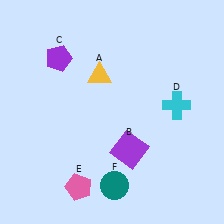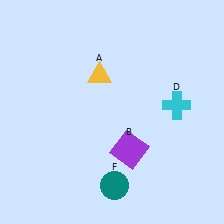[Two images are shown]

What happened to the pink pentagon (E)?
The pink pentagon (E) was removed in Image 2. It was in the bottom-left area of Image 1.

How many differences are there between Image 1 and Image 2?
There are 2 differences between the two images.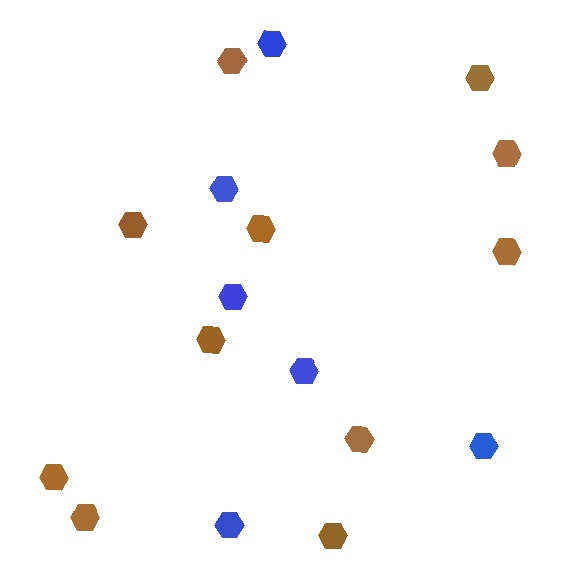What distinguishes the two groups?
There are 2 groups: one group of brown hexagons (11) and one group of blue hexagons (6).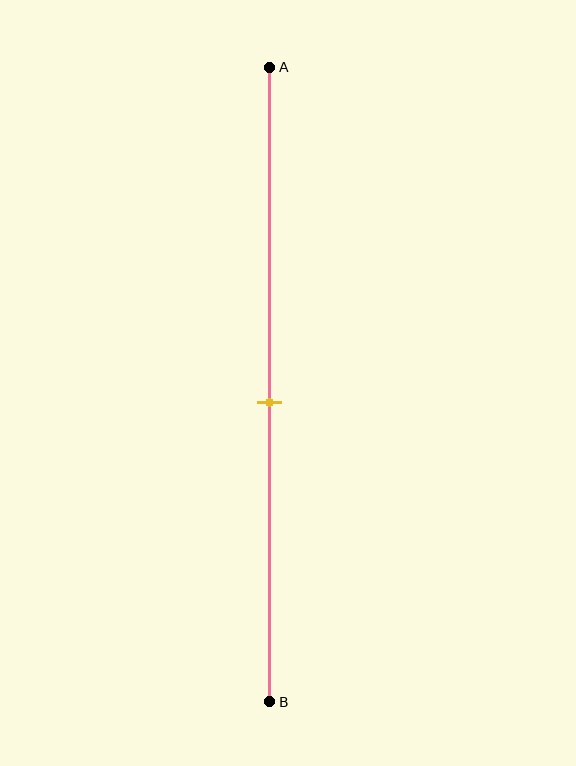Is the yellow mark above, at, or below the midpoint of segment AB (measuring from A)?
The yellow mark is approximately at the midpoint of segment AB.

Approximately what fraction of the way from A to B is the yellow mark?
The yellow mark is approximately 55% of the way from A to B.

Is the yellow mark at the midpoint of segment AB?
Yes, the mark is approximately at the midpoint.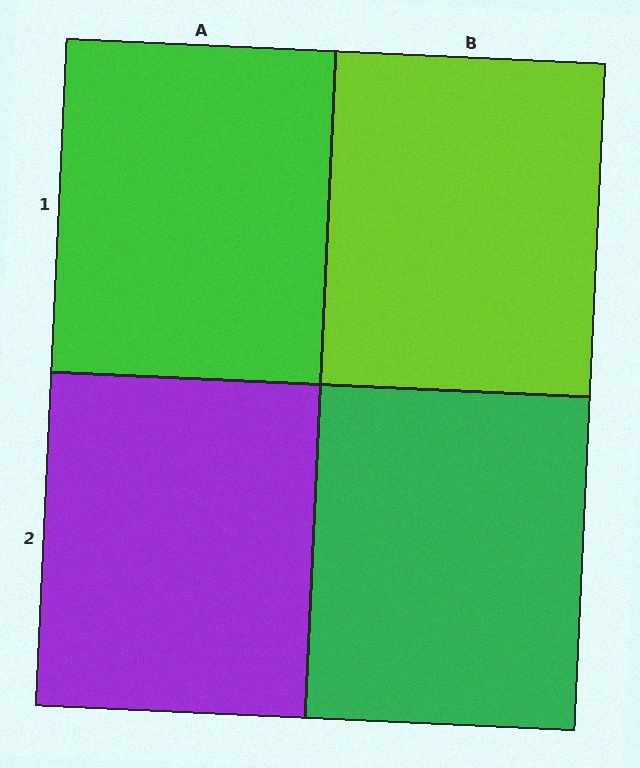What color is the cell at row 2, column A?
Purple.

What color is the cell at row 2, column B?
Green.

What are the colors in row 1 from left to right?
Green, lime.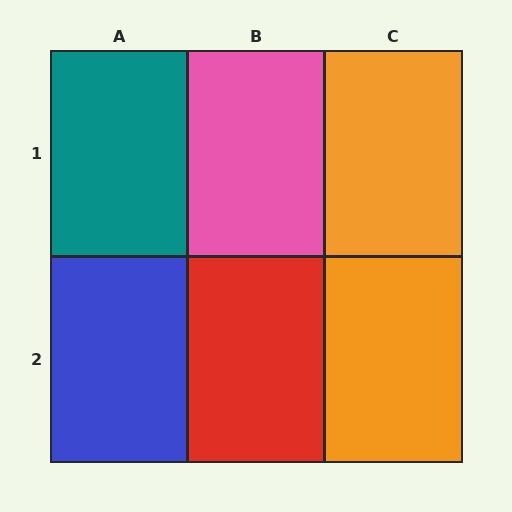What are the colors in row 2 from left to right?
Blue, red, orange.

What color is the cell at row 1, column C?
Orange.